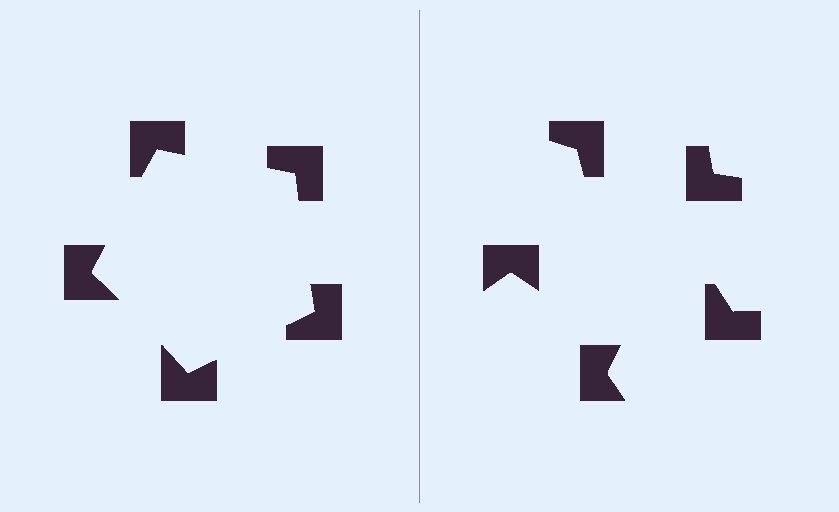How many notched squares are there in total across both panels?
10 — 5 on each side.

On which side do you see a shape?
An illusory pentagon appears on the left side. On the right side the wedge cuts are rotated, so no coherent shape forms.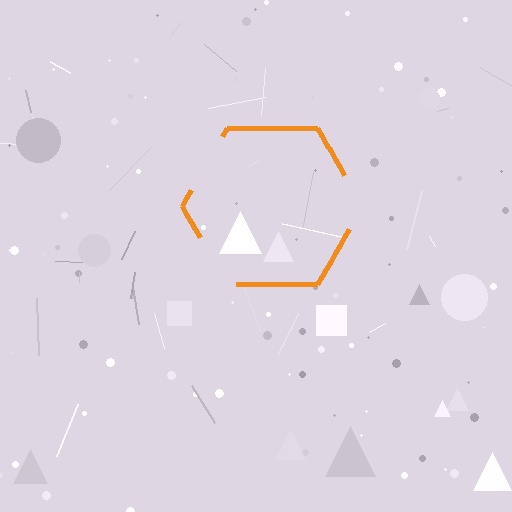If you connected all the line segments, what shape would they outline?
They would outline a hexagon.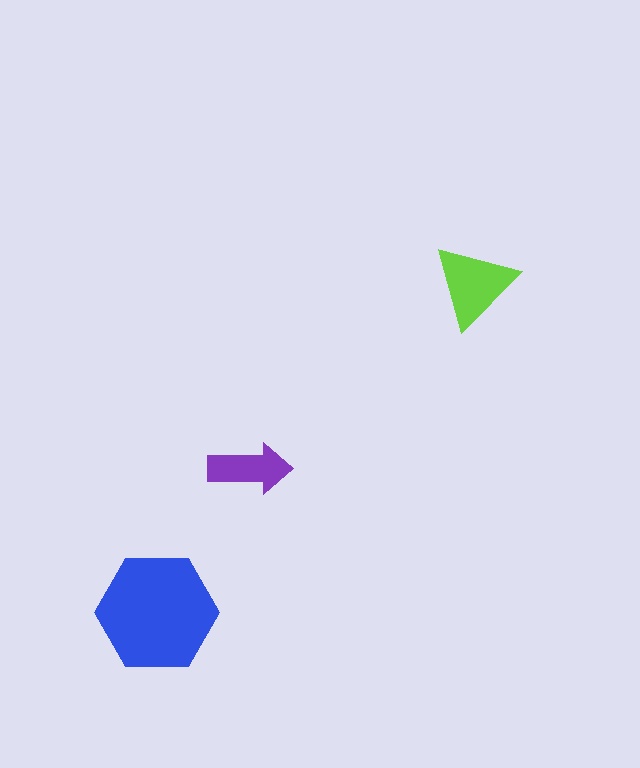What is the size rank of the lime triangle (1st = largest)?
2nd.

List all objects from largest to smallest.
The blue hexagon, the lime triangle, the purple arrow.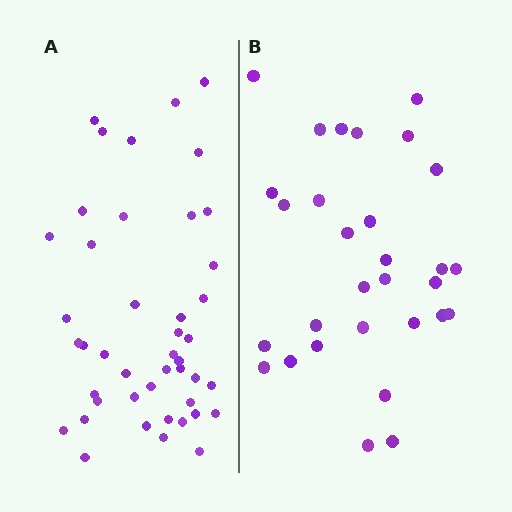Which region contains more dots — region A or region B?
Region A (the left region) has more dots.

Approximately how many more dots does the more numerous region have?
Region A has approximately 15 more dots than region B.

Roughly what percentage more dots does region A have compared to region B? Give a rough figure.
About 45% more.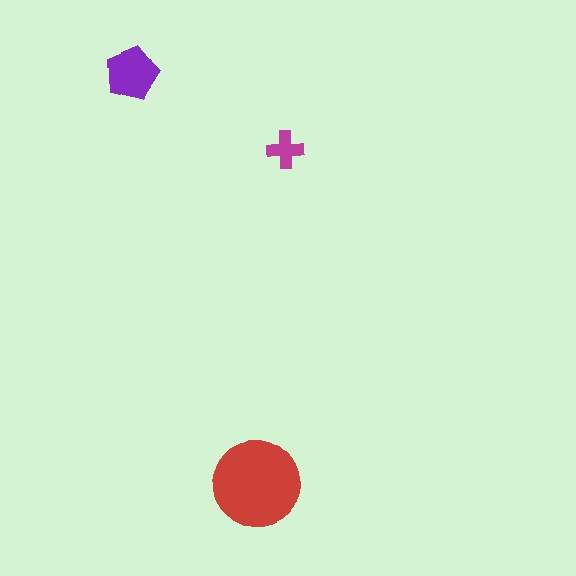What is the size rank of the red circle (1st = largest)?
1st.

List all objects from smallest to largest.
The magenta cross, the purple pentagon, the red circle.